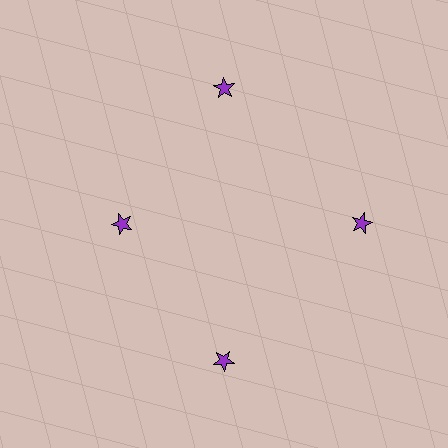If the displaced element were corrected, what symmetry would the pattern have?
It would have 4-fold rotational symmetry — the pattern would map onto itself every 90 degrees.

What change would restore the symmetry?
The symmetry would be restored by moving it outward, back onto the ring so that all 4 stars sit at equal angles and equal distance from the center.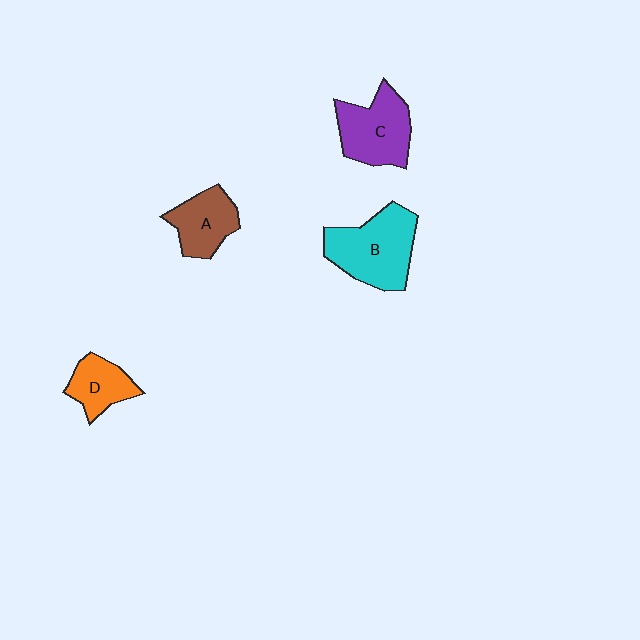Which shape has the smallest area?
Shape D (orange).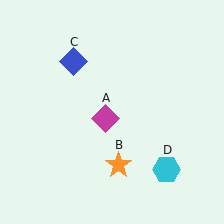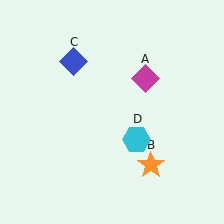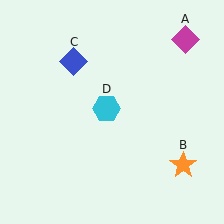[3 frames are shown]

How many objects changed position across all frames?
3 objects changed position: magenta diamond (object A), orange star (object B), cyan hexagon (object D).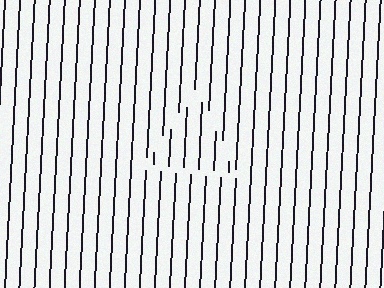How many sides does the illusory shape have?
3 sides — the line-ends trace a triangle.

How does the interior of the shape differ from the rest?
The interior of the shape contains the same grating, shifted by half a period — the contour is defined by the phase discontinuity where line-ends from the inner and outer gratings abut.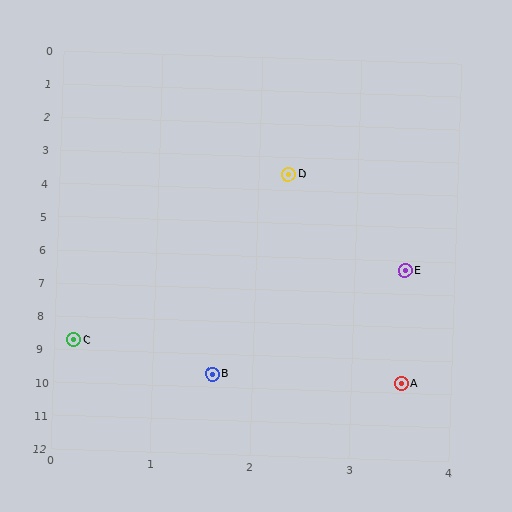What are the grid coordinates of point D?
Point D is at approximately (2.3, 3.5).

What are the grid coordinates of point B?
Point B is at approximately (1.6, 9.6).